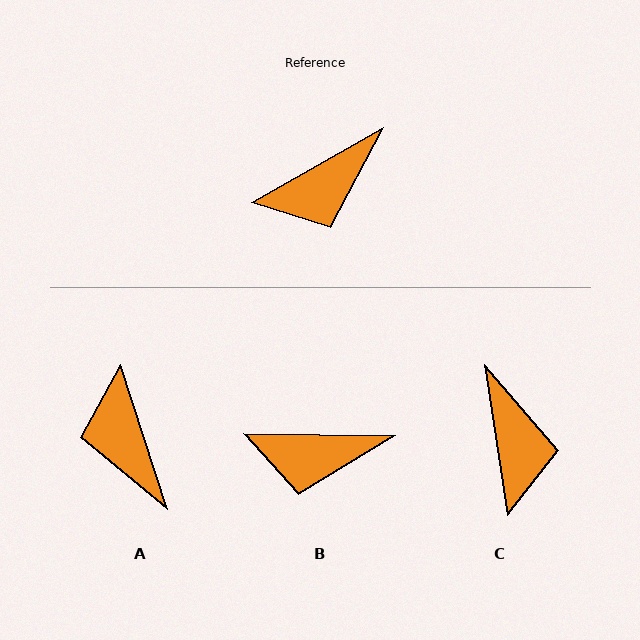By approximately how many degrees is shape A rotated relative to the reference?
Approximately 101 degrees clockwise.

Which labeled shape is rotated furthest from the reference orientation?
A, about 101 degrees away.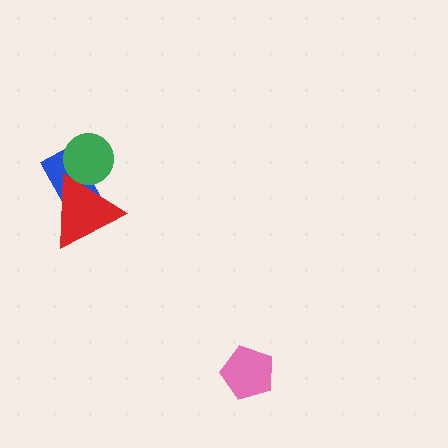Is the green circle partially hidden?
No, no other shape covers it.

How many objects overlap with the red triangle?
2 objects overlap with the red triangle.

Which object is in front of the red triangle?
The green circle is in front of the red triangle.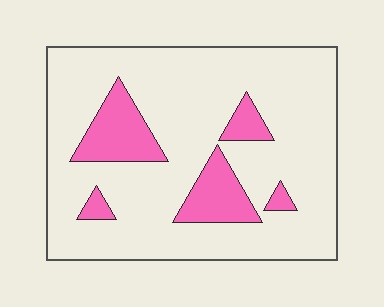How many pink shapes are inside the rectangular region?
5.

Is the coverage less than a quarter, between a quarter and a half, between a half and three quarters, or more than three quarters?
Less than a quarter.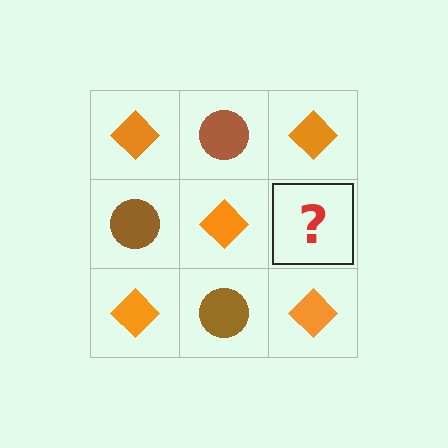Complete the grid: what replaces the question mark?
The question mark should be replaced with a brown circle.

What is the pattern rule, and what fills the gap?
The rule is that it alternates orange diamond and brown circle in a checkerboard pattern. The gap should be filled with a brown circle.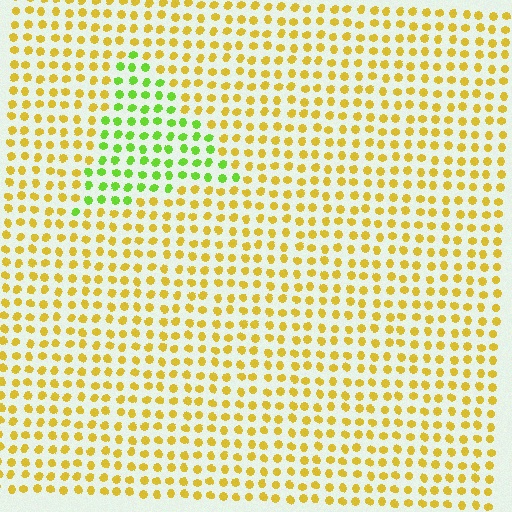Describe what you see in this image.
The image is filled with small yellow elements in a uniform arrangement. A triangle-shaped region is visible where the elements are tinted to a slightly different hue, forming a subtle color boundary.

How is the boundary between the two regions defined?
The boundary is defined purely by a slight shift in hue (about 51 degrees). Spacing, size, and orientation are identical on both sides.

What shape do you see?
I see a triangle.